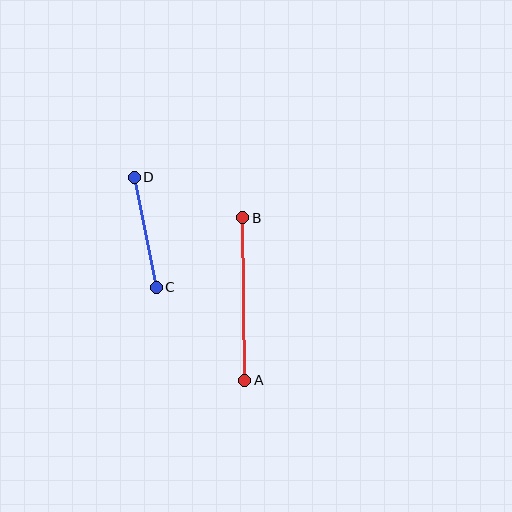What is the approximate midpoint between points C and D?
The midpoint is at approximately (145, 232) pixels.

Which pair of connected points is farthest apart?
Points A and B are farthest apart.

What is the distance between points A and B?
The distance is approximately 163 pixels.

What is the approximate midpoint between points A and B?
The midpoint is at approximately (244, 299) pixels.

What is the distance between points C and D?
The distance is approximately 112 pixels.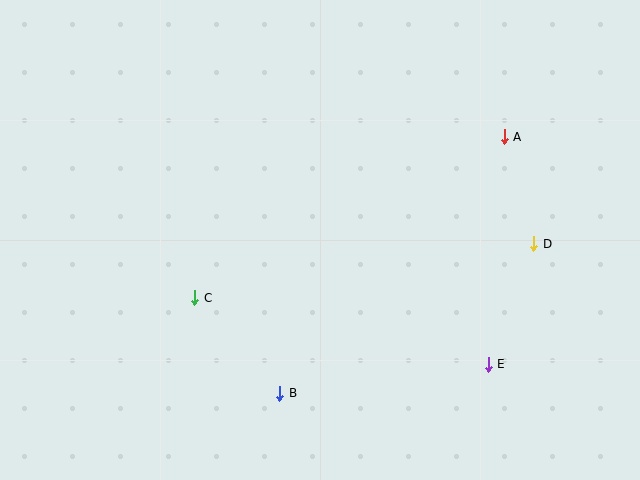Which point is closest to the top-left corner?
Point C is closest to the top-left corner.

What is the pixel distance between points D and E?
The distance between D and E is 129 pixels.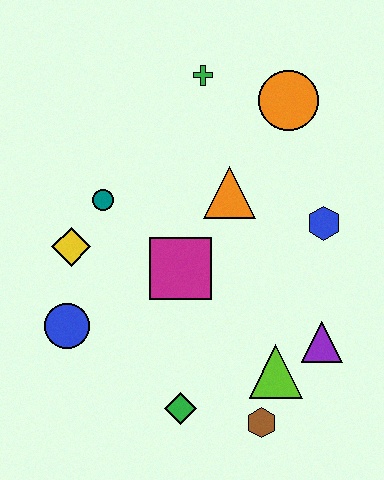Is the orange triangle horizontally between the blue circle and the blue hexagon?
Yes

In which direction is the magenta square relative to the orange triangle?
The magenta square is below the orange triangle.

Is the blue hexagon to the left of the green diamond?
No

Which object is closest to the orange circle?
The green cross is closest to the orange circle.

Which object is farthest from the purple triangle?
The green cross is farthest from the purple triangle.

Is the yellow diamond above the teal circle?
No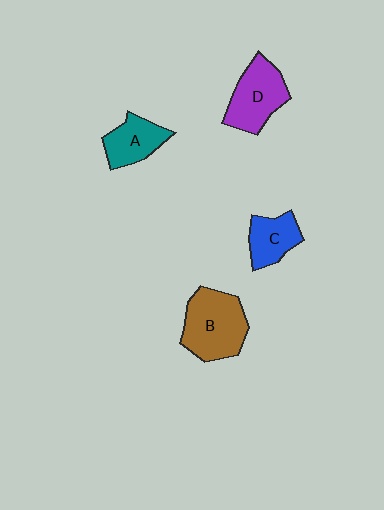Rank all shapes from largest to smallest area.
From largest to smallest: B (brown), D (purple), A (teal), C (blue).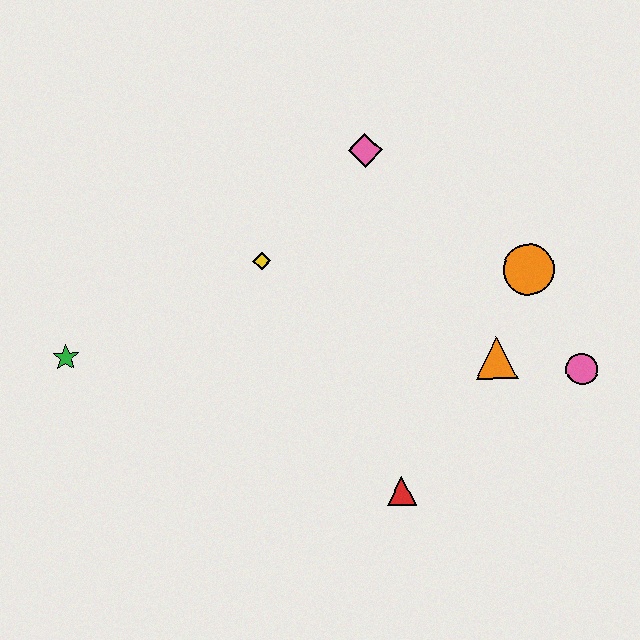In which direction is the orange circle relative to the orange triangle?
The orange circle is above the orange triangle.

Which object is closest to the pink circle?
The orange triangle is closest to the pink circle.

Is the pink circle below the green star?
Yes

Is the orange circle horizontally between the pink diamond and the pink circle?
Yes